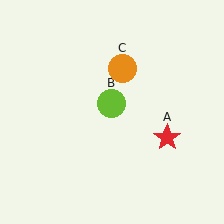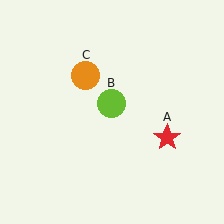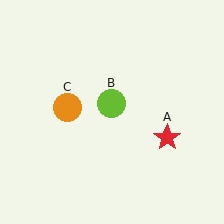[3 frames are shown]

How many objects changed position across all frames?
1 object changed position: orange circle (object C).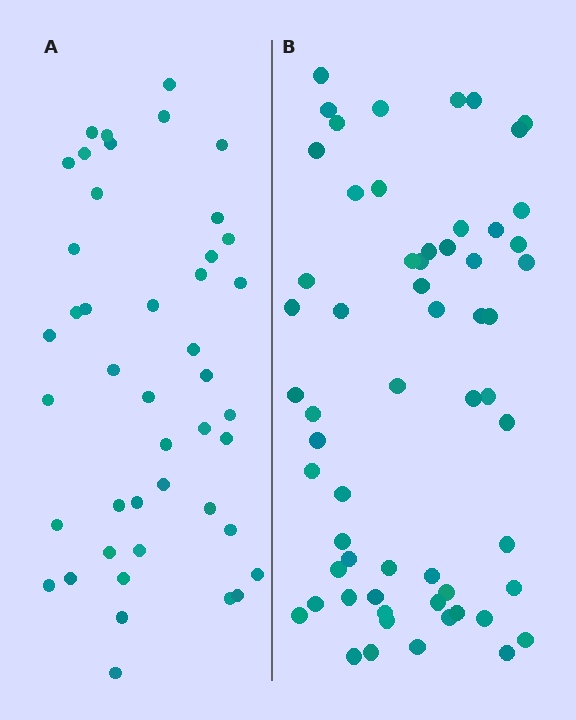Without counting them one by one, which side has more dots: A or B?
Region B (the right region) has more dots.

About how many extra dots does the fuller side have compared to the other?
Region B has approximately 15 more dots than region A.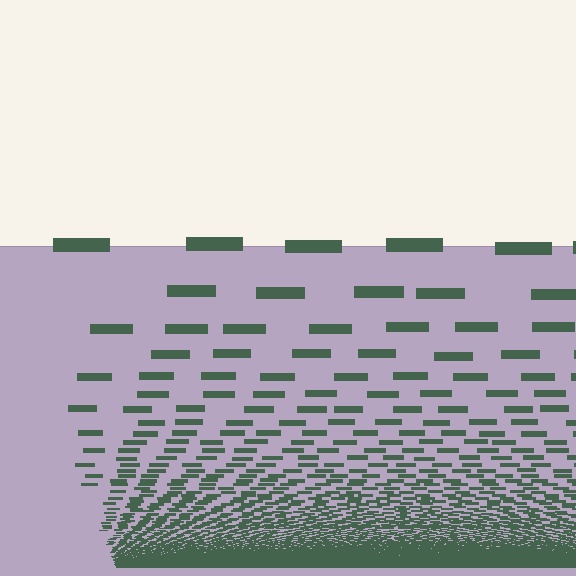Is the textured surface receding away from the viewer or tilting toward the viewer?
The surface appears to tilt toward the viewer. Texture elements get larger and sparser toward the top.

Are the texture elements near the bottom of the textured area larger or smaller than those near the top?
Smaller. The gradient is inverted — elements near the bottom are smaller and denser.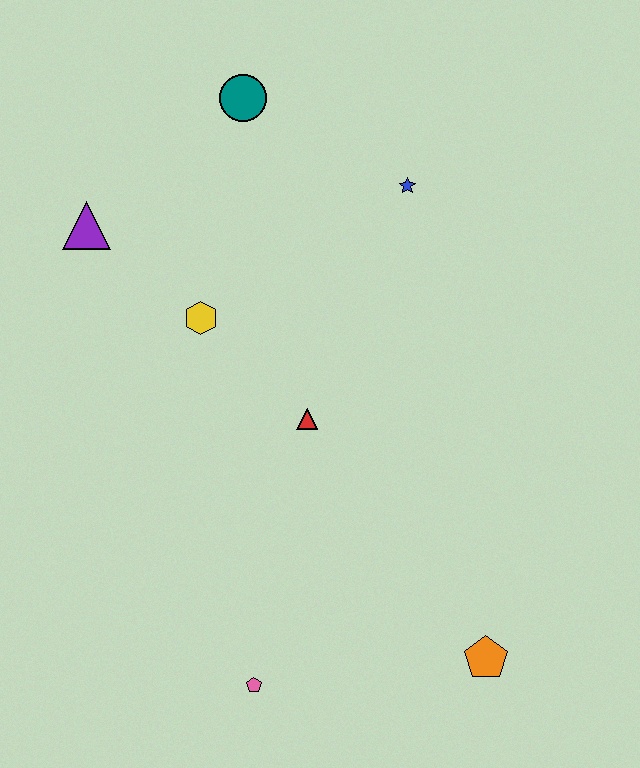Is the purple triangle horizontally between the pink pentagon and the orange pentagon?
No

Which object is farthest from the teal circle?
The orange pentagon is farthest from the teal circle.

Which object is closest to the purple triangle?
The yellow hexagon is closest to the purple triangle.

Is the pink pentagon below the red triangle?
Yes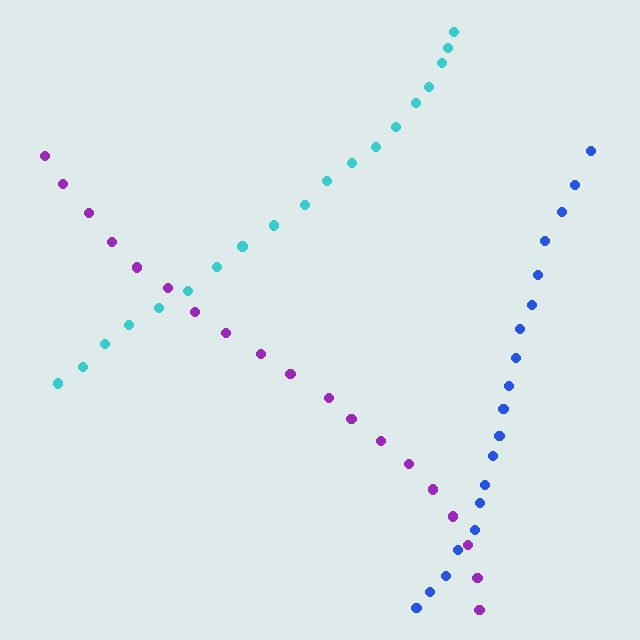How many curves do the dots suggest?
There are 3 distinct paths.